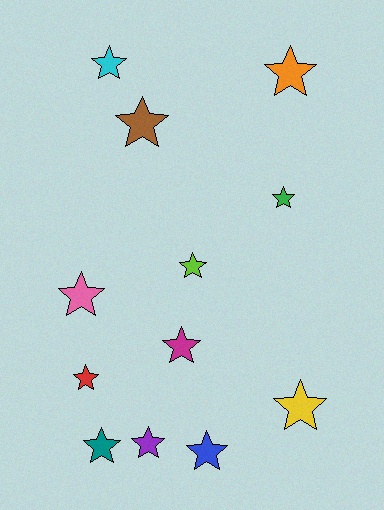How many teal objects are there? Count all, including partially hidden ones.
There is 1 teal object.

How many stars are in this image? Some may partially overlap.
There are 12 stars.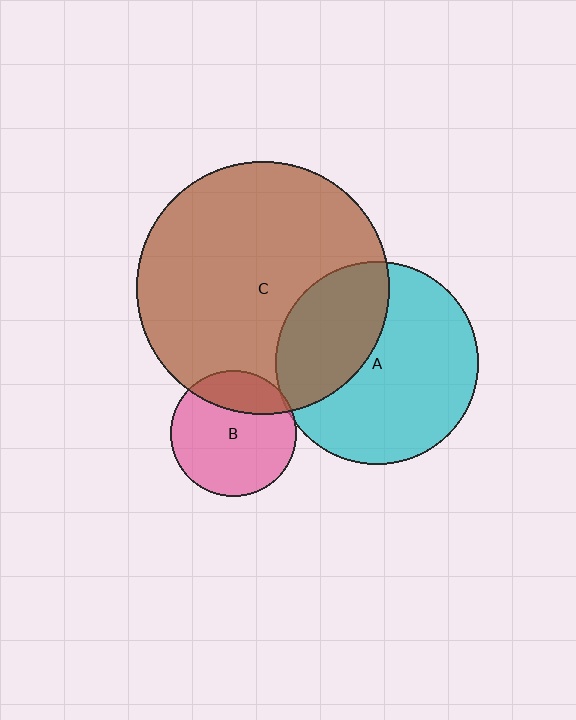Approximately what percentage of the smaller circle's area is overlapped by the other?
Approximately 25%.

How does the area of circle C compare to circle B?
Approximately 4.0 times.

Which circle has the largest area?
Circle C (brown).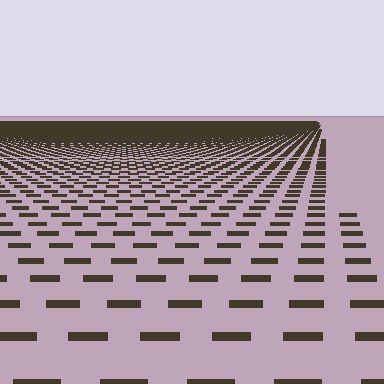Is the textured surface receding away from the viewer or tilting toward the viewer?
The surface is receding away from the viewer. Texture elements get smaller and denser toward the top.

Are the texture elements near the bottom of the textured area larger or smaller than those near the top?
Larger. Near the bottom, elements are closer to the viewer and appear at a bigger on-screen size.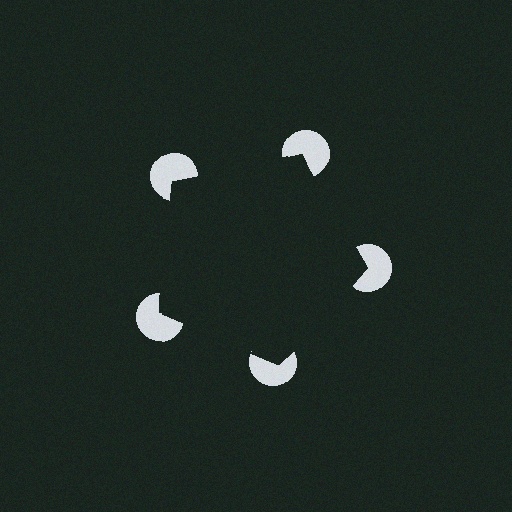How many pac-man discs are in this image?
There are 5 — one at each vertex of the illusory pentagon.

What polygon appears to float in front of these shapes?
An illusory pentagon — its edges are inferred from the aligned wedge cuts in the pac-man discs, not physically drawn.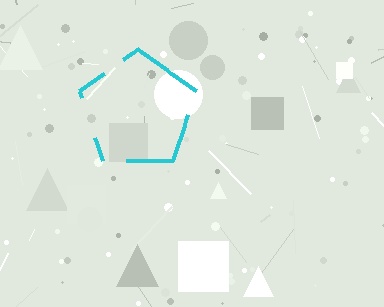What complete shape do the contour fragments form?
The contour fragments form a pentagon.